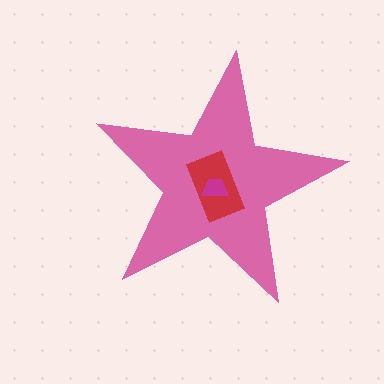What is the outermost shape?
The pink star.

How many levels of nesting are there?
3.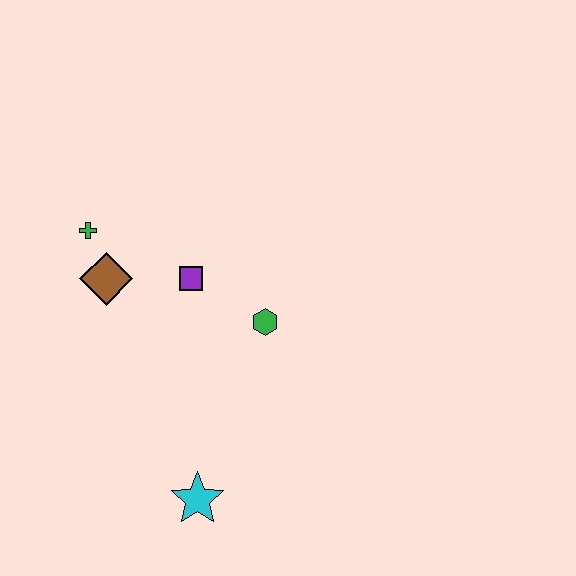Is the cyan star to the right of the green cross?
Yes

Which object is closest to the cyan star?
The green hexagon is closest to the cyan star.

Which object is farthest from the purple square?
The cyan star is farthest from the purple square.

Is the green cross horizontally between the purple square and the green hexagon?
No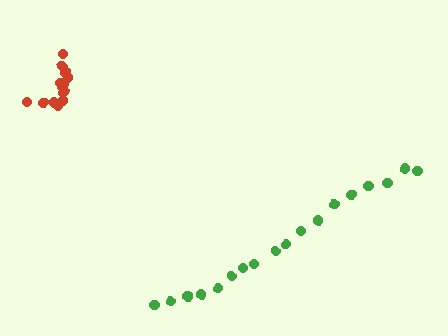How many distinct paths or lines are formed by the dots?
There are 2 distinct paths.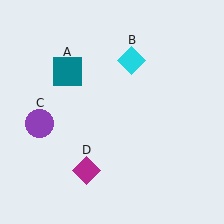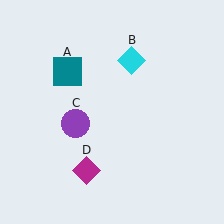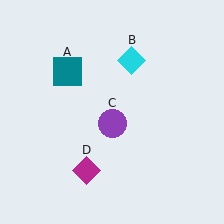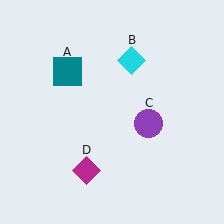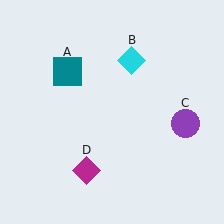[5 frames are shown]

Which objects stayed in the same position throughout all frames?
Teal square (object A) and cyan diamond (object B) and magenta diamond (object D) remained stationary.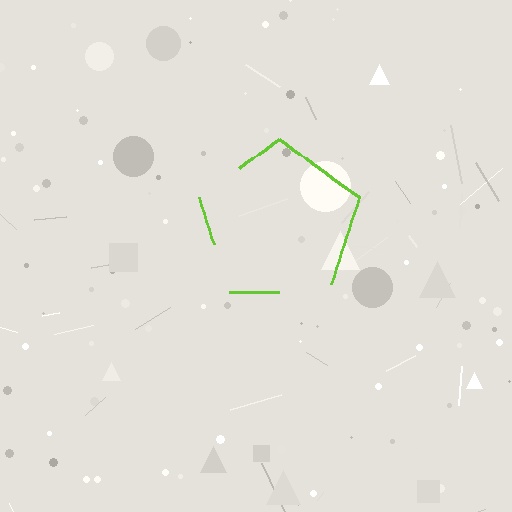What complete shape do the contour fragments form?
The contour fragments form a pentagon.